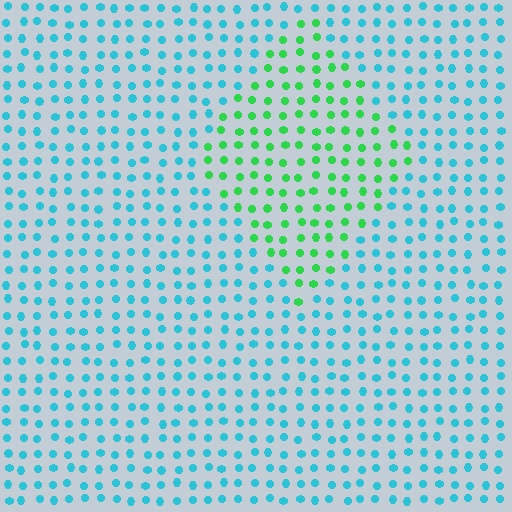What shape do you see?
I see a diamond.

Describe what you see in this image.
The image is filled with small cyan elements in a uniform arrangement. A diamond-shaped region is visible where the elements are tinted to a slightly different hue, forming a subtle color boundary.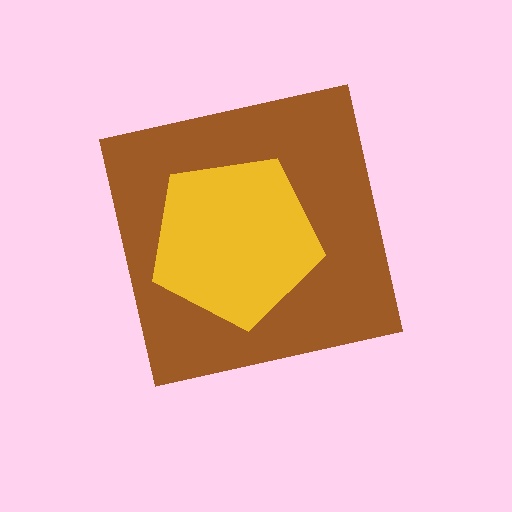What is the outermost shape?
The brown square.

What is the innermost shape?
The yellow pentagon.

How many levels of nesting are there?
2.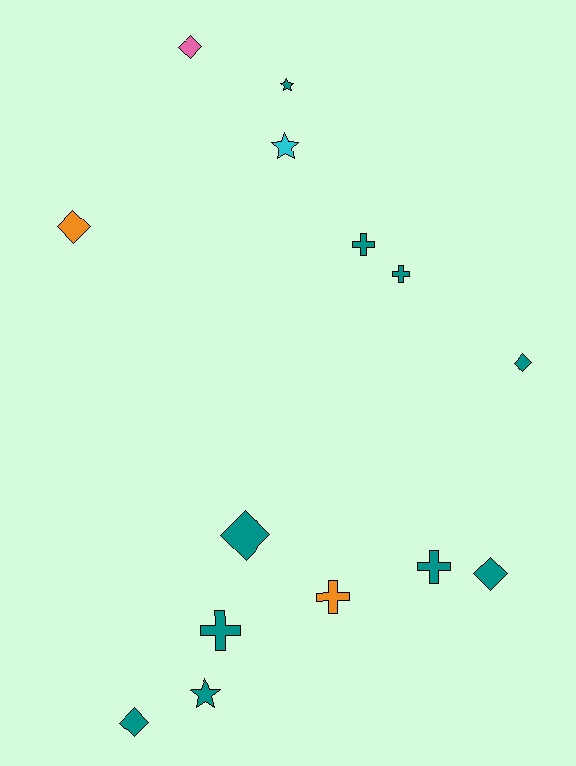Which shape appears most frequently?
Diamond, with 6 objects.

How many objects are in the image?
There are 14 objects.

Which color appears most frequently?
Teal, with 10 objects.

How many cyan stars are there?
There is 1 cyan star.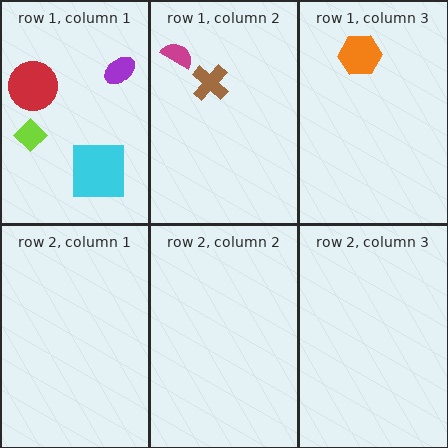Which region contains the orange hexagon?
The row 1, column 3 region.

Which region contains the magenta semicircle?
The row 1, column 2 region.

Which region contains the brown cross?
The row 1, column 2 region.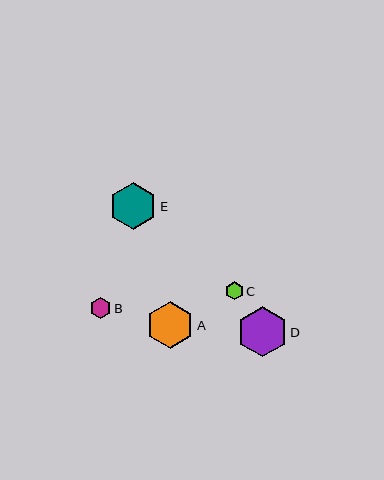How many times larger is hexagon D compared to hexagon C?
Hexagon D is approximately 2.8 times the size of hexagon C.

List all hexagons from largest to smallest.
From largest to smallest: D, E, A, B, C.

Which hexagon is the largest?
Hexagon D is the largest with a size of approximately 50 pixels.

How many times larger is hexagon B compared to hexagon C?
Hexagon B is approximately 1.2 times the size of hexagon C.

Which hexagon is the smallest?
Hexagon C is the smallest with a size of approximately 18 pixels.